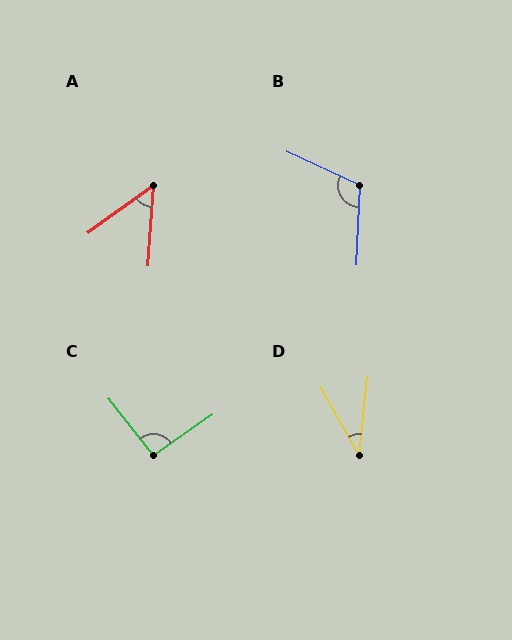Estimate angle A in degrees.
Approximately 50 degrees.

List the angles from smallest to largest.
D (36°), A (50°), C (93°), B (112°).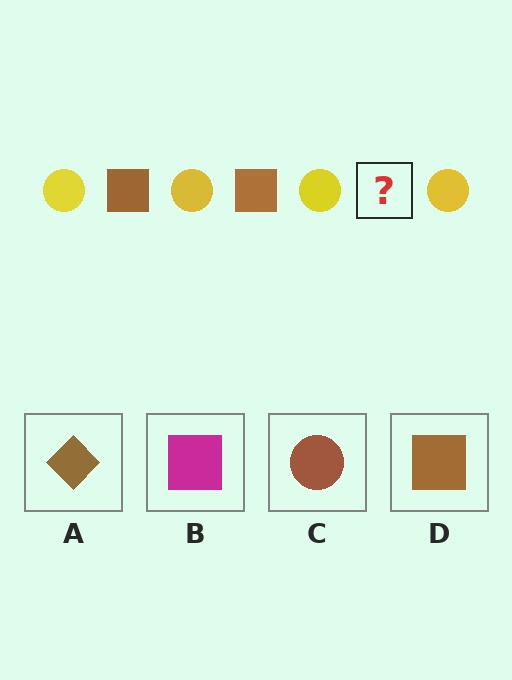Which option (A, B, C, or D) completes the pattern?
D.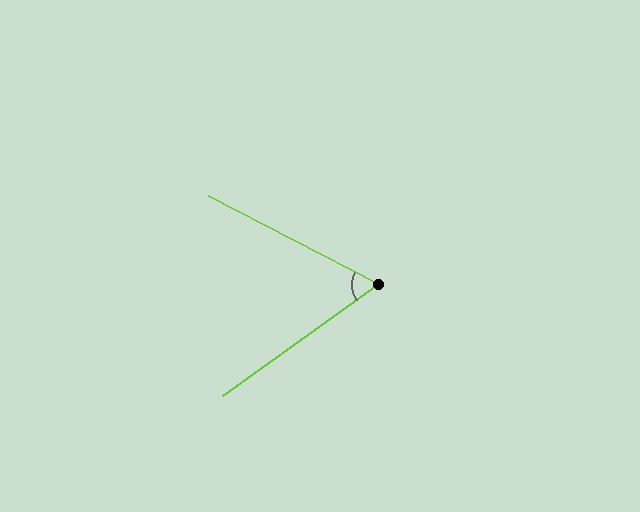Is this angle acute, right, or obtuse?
It is acute.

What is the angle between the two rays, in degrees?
Approximately 63 degrees.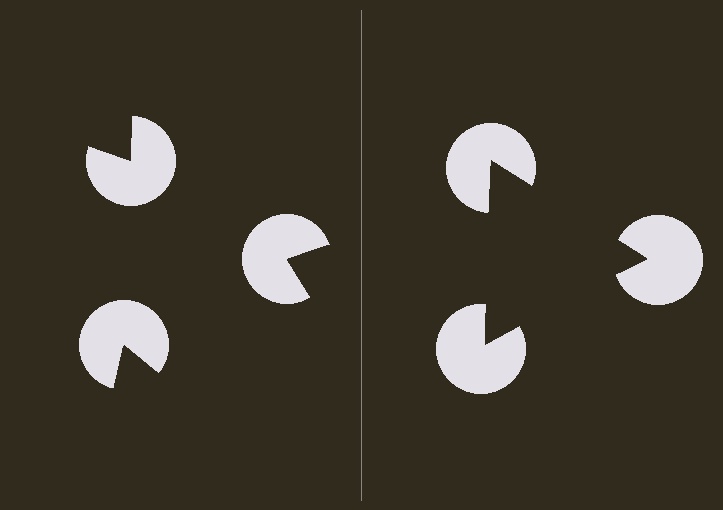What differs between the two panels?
The pac-man discs are positioned identically on both sides; only the wedge orientations differ. On the right they align to a triangle; on the left they are misaligned.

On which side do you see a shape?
An illusory triangle appears on the right side. On the left side the wedge cuts are rotated, so no coherent shape forms.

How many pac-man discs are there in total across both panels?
6 — 3 on each side.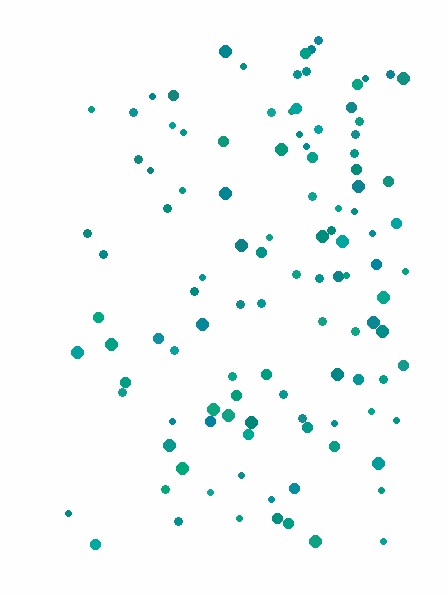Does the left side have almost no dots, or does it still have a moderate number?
Still a moderate number, just noticeably fewer than the right.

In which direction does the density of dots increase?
From left to right, with the right side densest.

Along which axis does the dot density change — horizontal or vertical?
Horizontal.